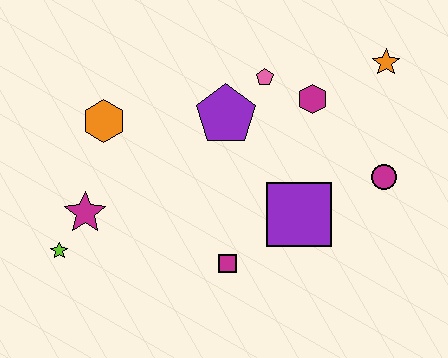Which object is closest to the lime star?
The magenta star is closest to the lime star.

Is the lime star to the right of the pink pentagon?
No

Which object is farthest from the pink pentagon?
The lime star is farthest from the pink pentagon.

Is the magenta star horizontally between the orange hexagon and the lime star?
Yes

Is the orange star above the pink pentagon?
Yes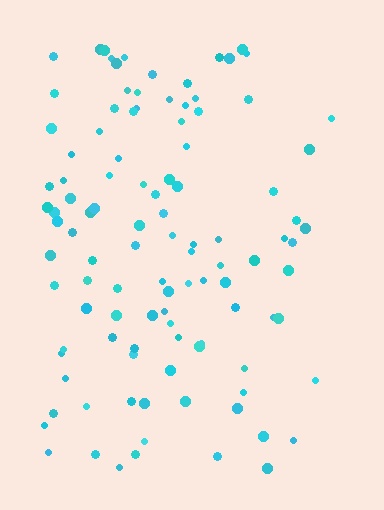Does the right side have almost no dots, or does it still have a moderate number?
Still a moderate number, just noticeably fewer than the left.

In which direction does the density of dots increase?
From right to left, with the left side densest.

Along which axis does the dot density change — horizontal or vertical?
Horizontal.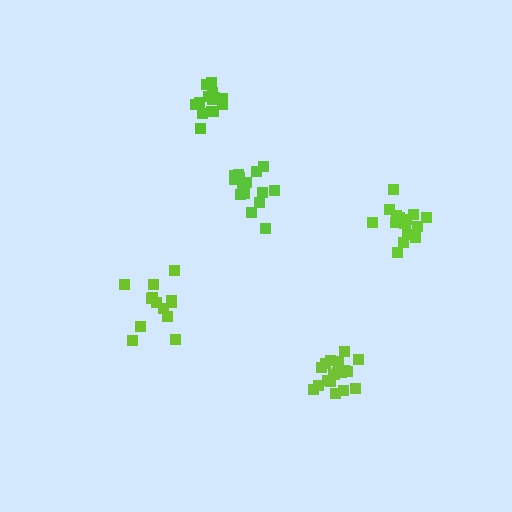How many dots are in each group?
Group 1: 13 dots, Group 2: 19 dots, Group 3: 17 dots, Group 4: 15 dots, Group 5: 16 dots (80 total).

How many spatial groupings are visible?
There are 5 spatial groupings.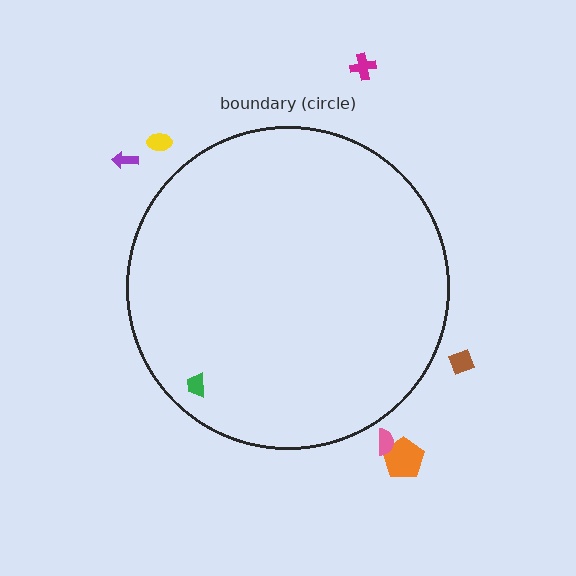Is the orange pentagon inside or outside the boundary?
Outside.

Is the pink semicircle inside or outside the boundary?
Outside.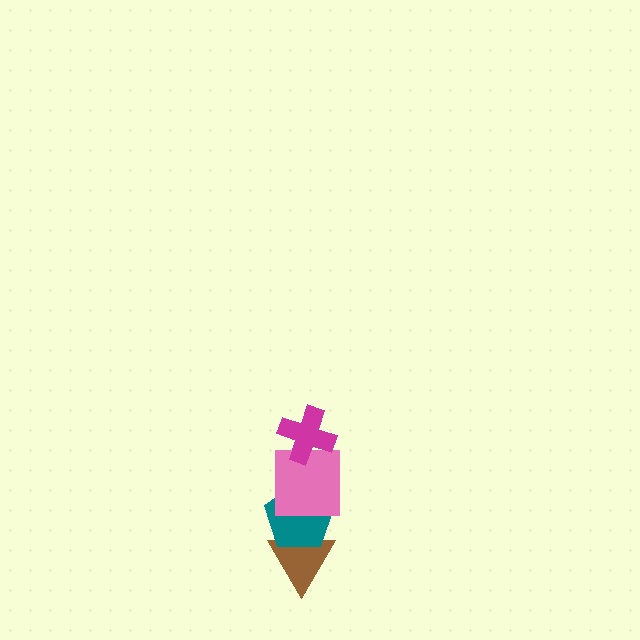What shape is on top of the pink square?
The magenta cross is on top of the pink square.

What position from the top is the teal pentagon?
The teal pentagon is 3rd from the top.